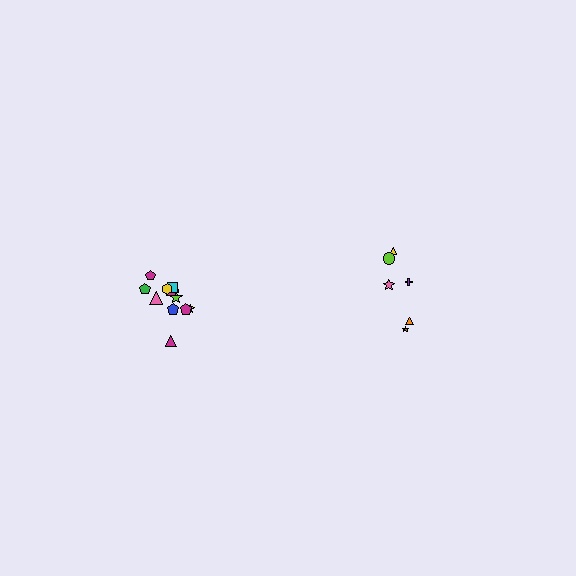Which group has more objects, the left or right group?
The left group.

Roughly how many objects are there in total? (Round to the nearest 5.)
Roughly 20 objects in total.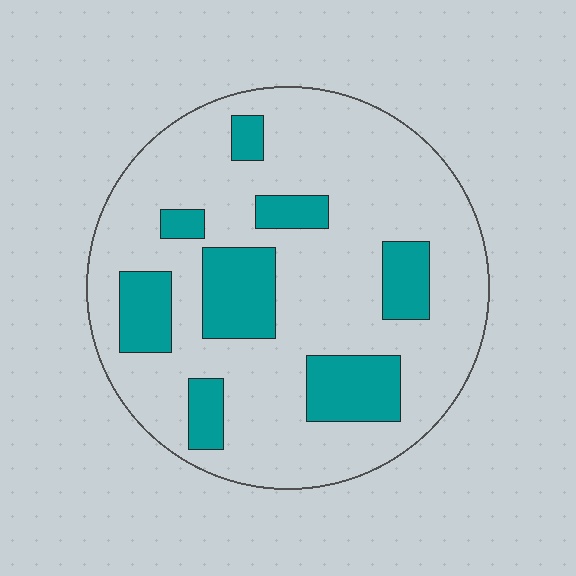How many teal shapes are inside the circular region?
8.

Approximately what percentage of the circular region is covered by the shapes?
Approximately 25%.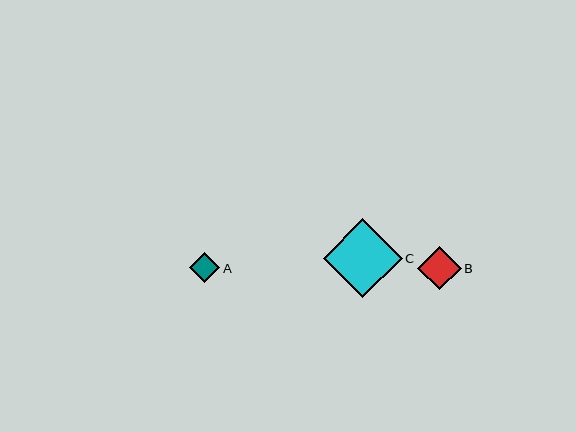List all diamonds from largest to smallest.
From largest to smallest: C, B, A.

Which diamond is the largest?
Diamond C is the largest with a size of approximately 79 pixels.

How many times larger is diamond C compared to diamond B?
Diamond C is approximately 1.8 times the size of diamond B.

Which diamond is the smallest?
Diamond A is the smallest with a size of approximately 30 pixels.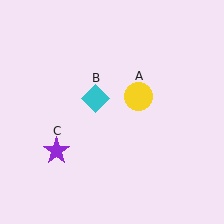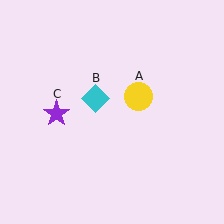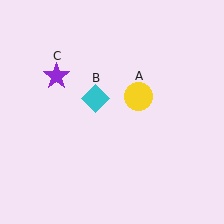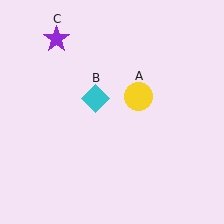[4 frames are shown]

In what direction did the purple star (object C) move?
The purple star (object C) moved up.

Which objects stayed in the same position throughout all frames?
Yellow circle (object A) and cyan diamond (object B) remained stationary.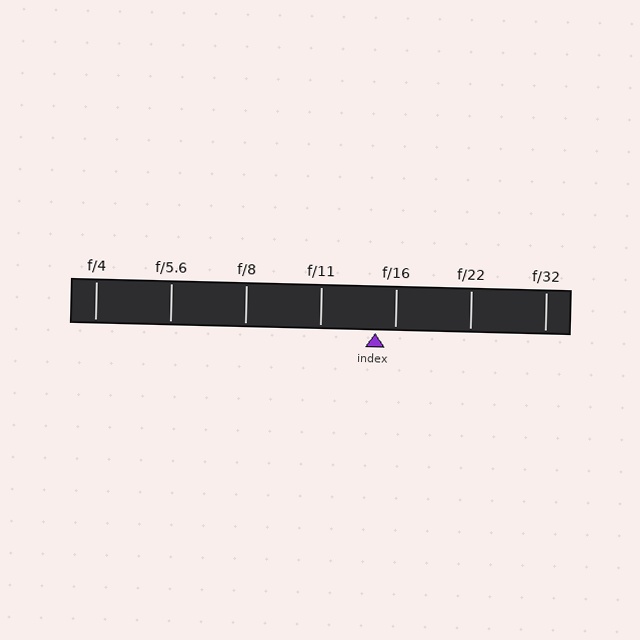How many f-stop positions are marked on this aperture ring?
There are 7 f-stop positions marked.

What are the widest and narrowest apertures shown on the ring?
The widest aperture shown is f/4 and the narrowest is f/32.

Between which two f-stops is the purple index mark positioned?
The index mark is between f/11 and f/16.